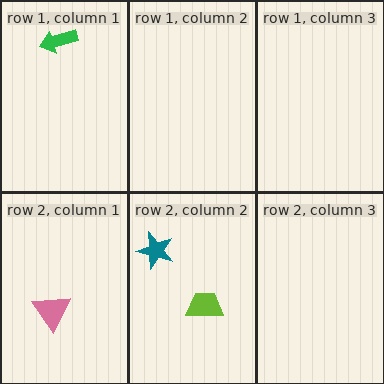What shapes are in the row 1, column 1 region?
The green arrow.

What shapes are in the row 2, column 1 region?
The pink triangle.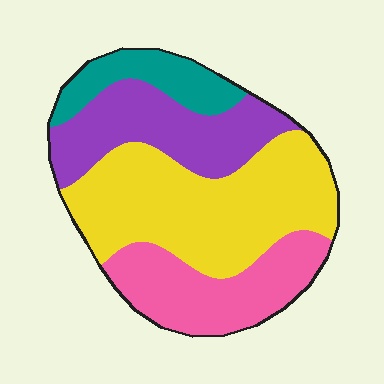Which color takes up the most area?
Yellow, at roughly 40%.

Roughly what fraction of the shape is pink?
Pink takes up about one quarter (1/4) of the shape.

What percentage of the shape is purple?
Purple covers roughly 25% of the shape.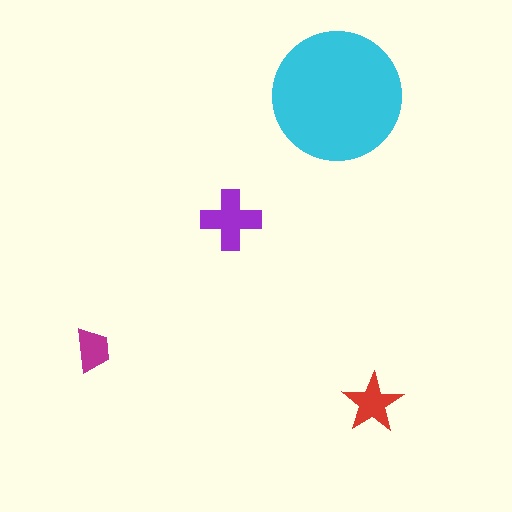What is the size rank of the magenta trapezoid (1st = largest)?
4th.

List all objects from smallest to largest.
The magenta trapezoid, the red star, the purple cross, the cyan circle.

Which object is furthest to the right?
The red star is rightmost.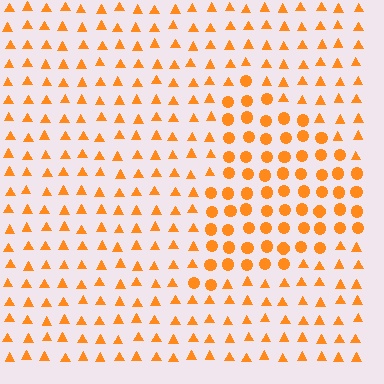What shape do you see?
I see a triangle.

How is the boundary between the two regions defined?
The boundary is defined by a change in element shape: circles inside vs. triangles outside. All elements share the same color and spacing.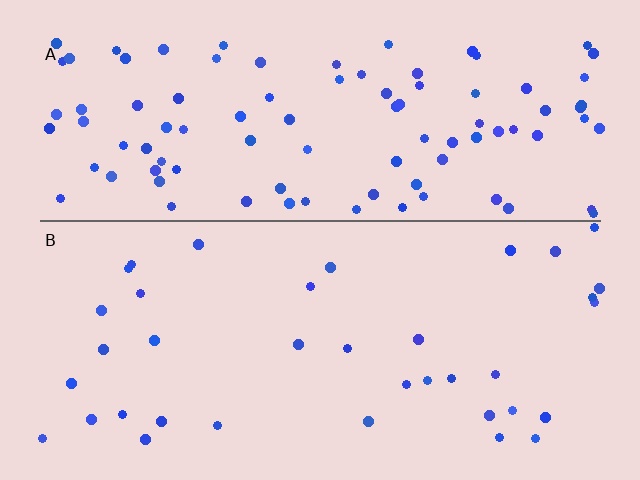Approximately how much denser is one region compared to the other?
Approximately 2.6× — region A over region B.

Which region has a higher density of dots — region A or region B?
A (the top).